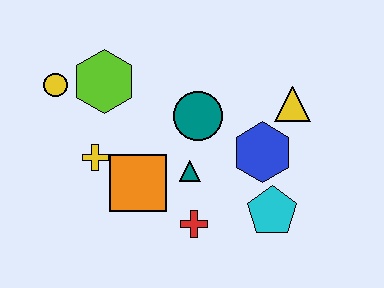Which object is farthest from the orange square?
The yellow triangle is farthest from the orange square.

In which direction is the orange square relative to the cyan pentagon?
The orange square is to the left of the cyan pentagon.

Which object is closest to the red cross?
The teal triangle is closest to the red cross.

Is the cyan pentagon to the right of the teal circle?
Yes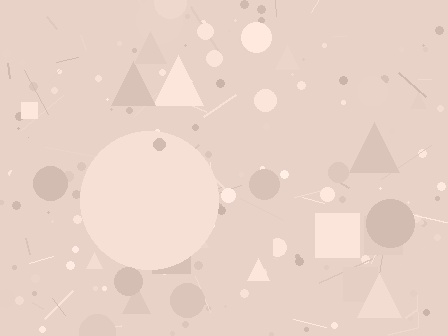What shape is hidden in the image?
A circle is hidden in the image.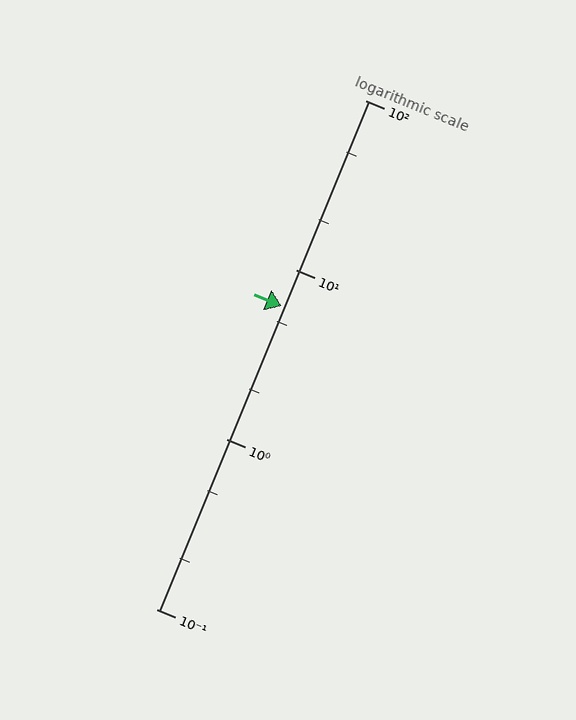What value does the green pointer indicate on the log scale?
The pointer indicates approximately 6.1.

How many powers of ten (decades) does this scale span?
The scale spans 3 decades, from 0.1 to 100.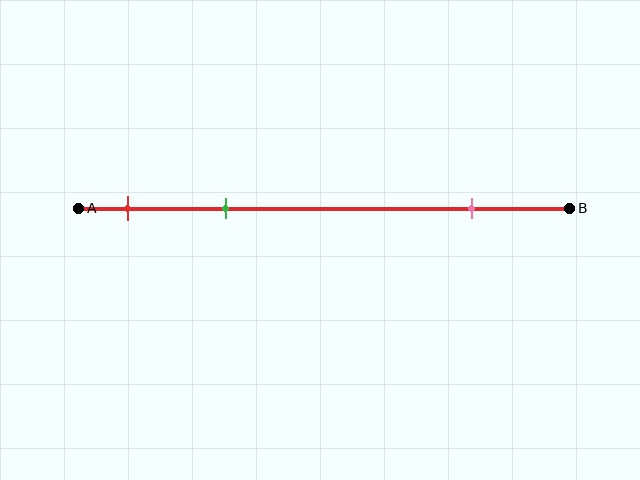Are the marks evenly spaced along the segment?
No, the marks are not evenly spaced.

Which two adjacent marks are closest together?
The red and green marks are the closest adjacent pair.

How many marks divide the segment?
There are 3 marks dividing the segment.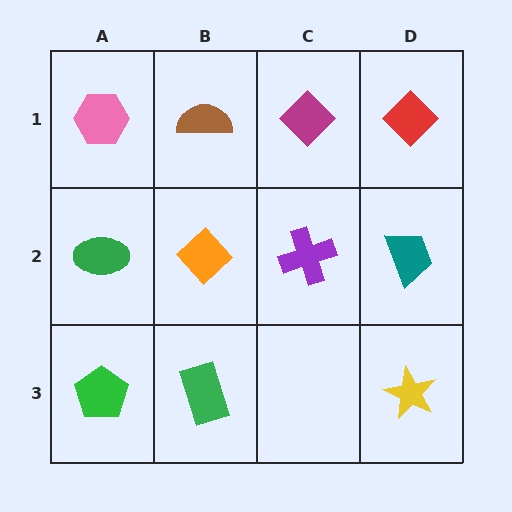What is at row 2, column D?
A teal trapezoid.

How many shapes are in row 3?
3 shapes.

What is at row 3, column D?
A yellow star.